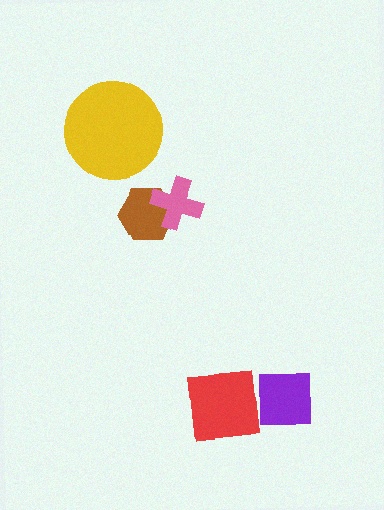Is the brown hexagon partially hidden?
Yes, it is partially covered by another shape.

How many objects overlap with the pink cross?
1 object overlaps with the pink cross.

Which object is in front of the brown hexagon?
The pink cross is in front of the brown hexagon.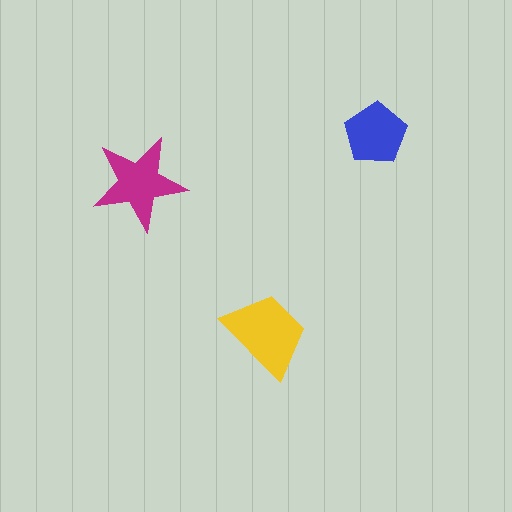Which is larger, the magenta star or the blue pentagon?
The magenta star.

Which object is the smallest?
The blue pentagon.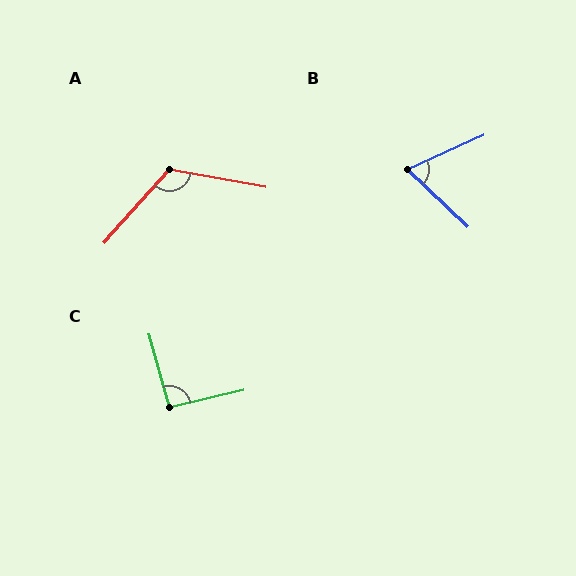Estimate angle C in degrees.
Approximately 92 degrees.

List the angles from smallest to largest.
B (67°), C (92°), A (121°).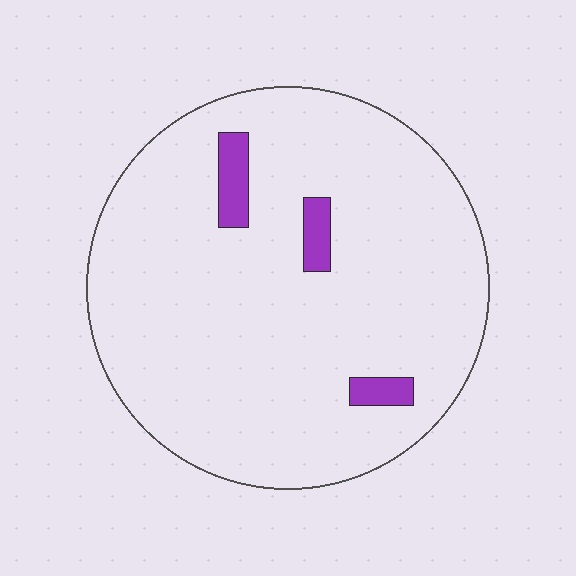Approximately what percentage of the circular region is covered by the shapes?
Approximately 5%.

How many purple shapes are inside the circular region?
3.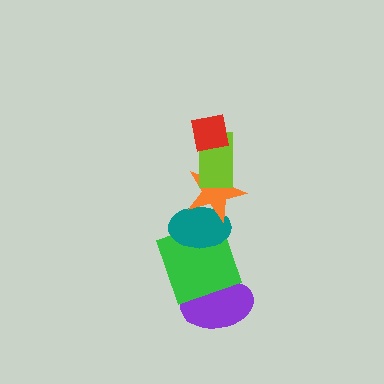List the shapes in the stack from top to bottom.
From top to bottom: the red square, the lime rectangle, the orange star, the teal ellipse, the green square, the purple ellipse.